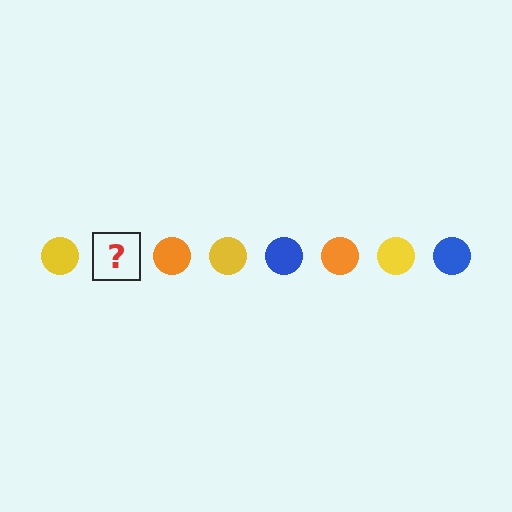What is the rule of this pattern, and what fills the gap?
The rule is that the pattern cycles through yellow, blue, orange circles. The gap should be filled with a blue circle.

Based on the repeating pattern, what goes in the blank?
The blank should be a blue circle.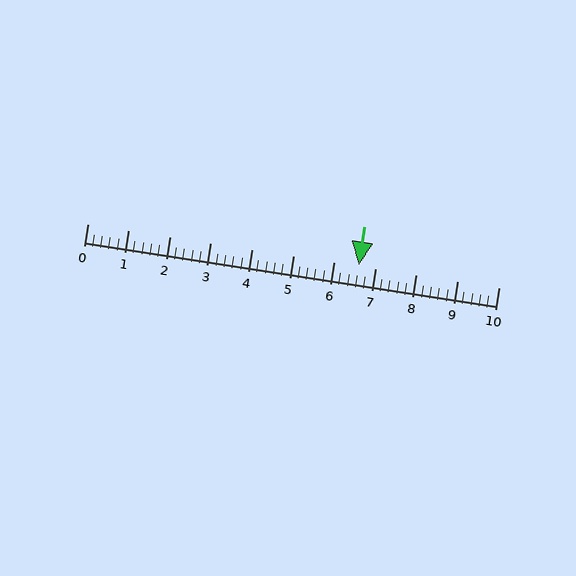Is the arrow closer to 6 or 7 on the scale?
The arrow is closer to 7.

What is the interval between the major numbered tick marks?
The major tick marks are spaced 1 units apart.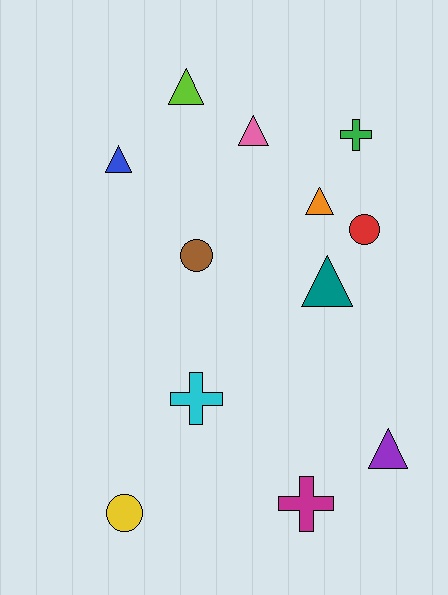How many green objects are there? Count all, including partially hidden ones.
There is 1 green object.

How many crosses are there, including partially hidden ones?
There are 3 crosses.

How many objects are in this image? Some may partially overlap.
There are 12 objects.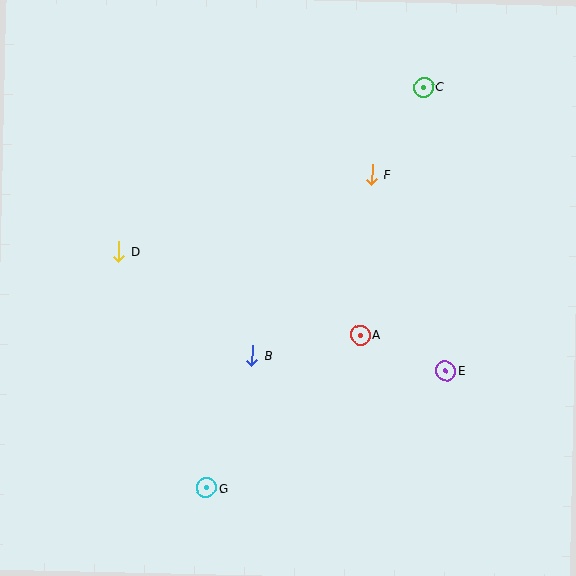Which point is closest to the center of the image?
Point B at (252, 355) is closest to the center.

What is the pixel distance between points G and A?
The distance between G and A is 217 pixels.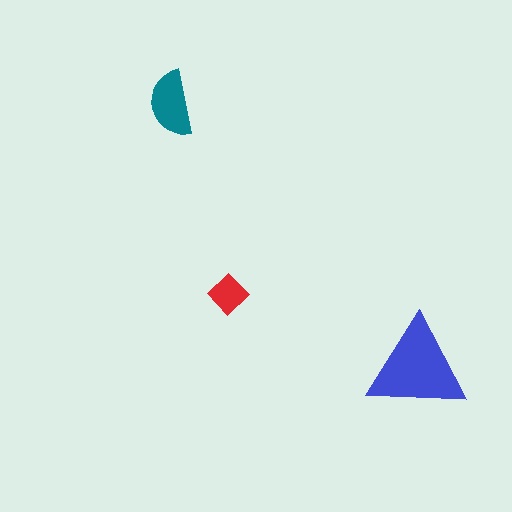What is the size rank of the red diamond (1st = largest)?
3rd.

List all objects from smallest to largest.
The red diamond, the teal semicircle, the blue triangle.